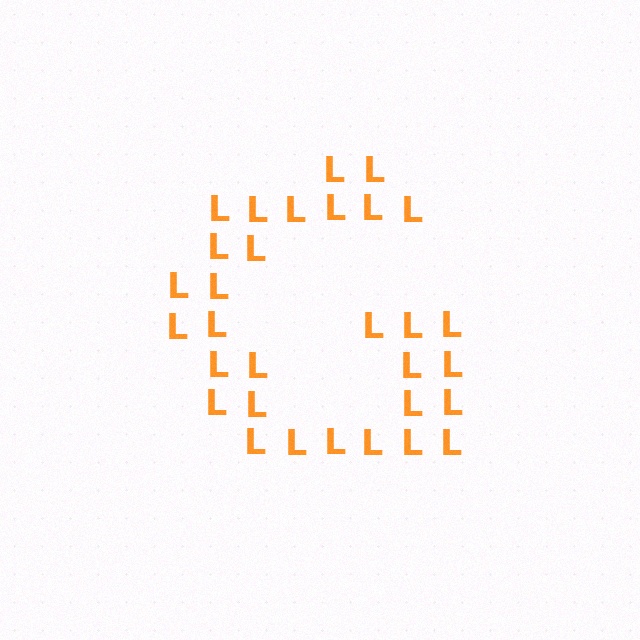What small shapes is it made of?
It is made of small letter L's.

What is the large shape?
The large shape is the letter G.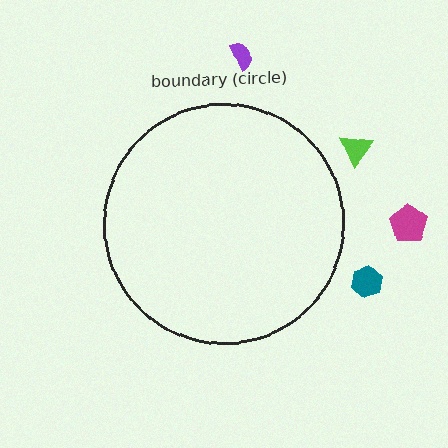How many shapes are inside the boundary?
0 inside, 4 outside.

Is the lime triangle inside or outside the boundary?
Outside.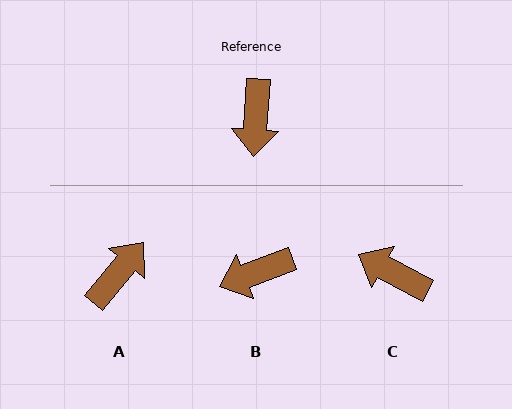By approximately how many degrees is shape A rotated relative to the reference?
Approximately 144 degrees counter-clockwise.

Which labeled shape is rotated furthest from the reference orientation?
A, about 144 degrees away.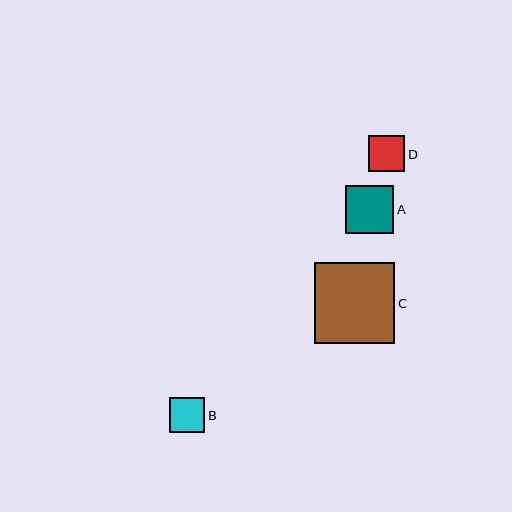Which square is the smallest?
Square B is the smallest with a size of approximately 35 pixels.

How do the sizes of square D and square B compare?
Square D and square B are approximately the same size.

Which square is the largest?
Square C is the largest with a size of approximately 81 pixels.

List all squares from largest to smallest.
From largest to smallest: C, A, D, B.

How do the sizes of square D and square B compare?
Square D and square B are approximately the same size.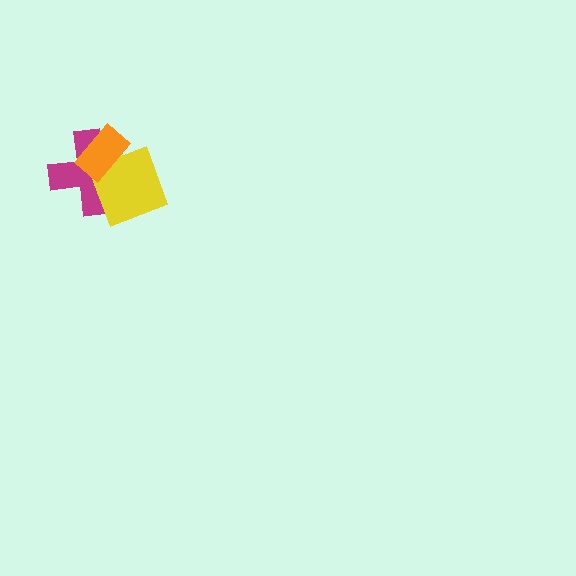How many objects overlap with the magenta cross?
2 objects overlap with the magenta cross.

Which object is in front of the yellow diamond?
The orange rectangle is in front of the yellow diamond.